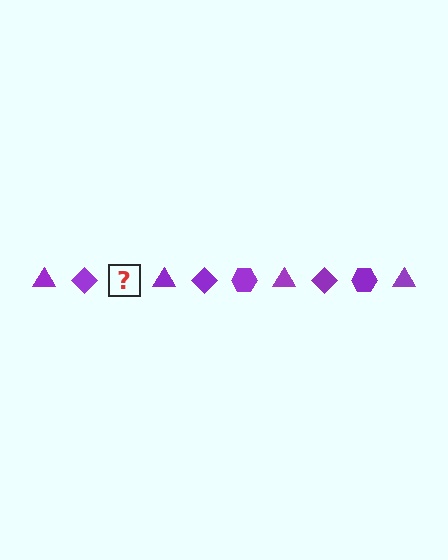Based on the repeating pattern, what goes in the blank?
The blank should be a purple hexagon.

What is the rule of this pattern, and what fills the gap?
The rule is that the pattern cycles through triangle, diamond, hexagon shapes in purple. The gap should be filled with a purple hexagon.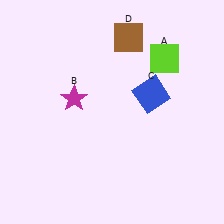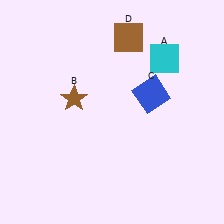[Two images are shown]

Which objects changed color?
A changed from lime to cyan. B changed from magenta to brown.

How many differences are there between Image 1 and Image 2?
There are 2 differences between the two images.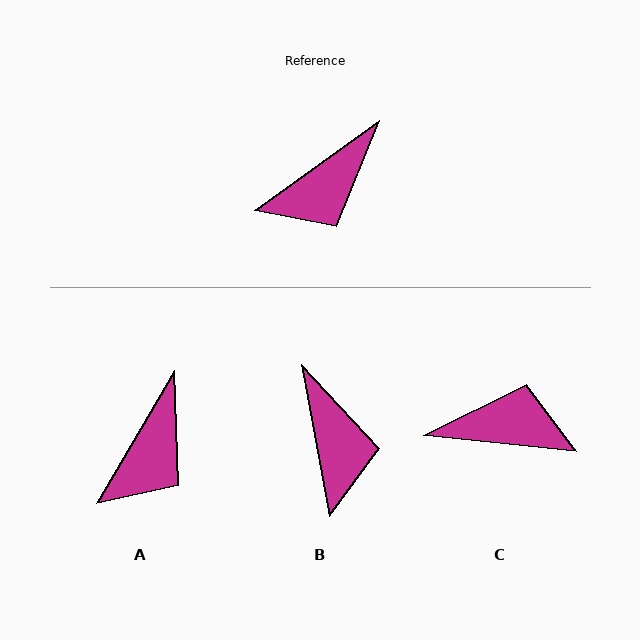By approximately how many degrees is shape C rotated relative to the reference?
Approximately 138 degrees counter-clockwise.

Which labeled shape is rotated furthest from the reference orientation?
C, about 138 degrees away.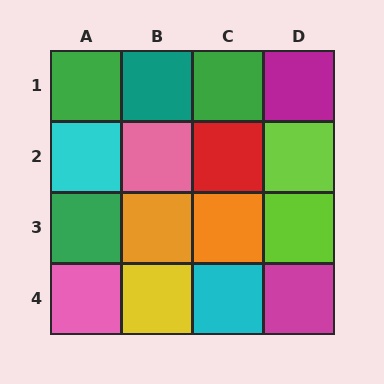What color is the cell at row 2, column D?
Lime.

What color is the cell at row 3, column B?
Orange.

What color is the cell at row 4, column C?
Cyan.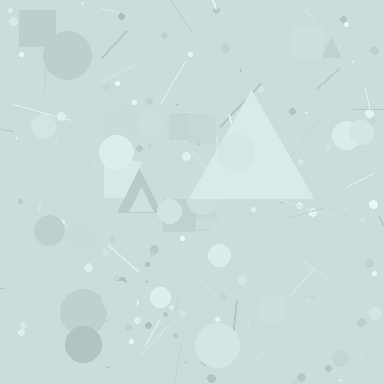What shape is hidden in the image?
A triangle is hidden in the image.